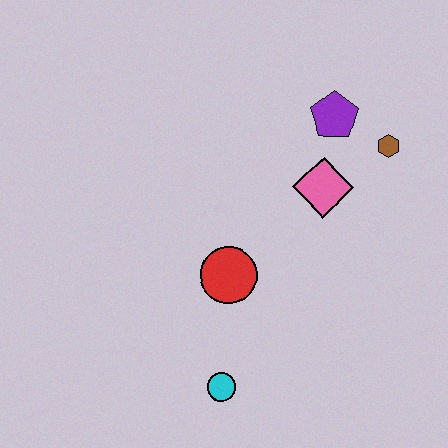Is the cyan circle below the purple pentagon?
Yes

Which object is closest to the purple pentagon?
The brown hexagon is closest to the purple pentagon.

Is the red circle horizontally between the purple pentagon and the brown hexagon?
No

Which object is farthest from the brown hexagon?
The cyan circle is farthest from the brown hexagon.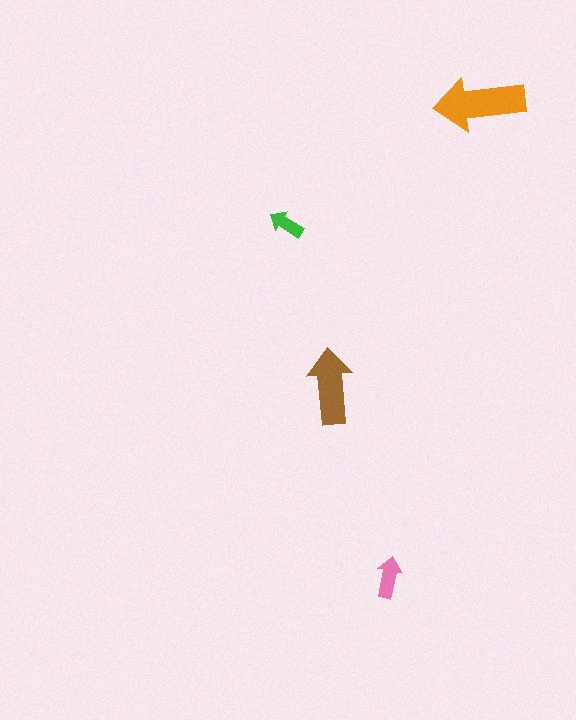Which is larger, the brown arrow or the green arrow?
The brown one.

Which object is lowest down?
The pink arrow is bottommost.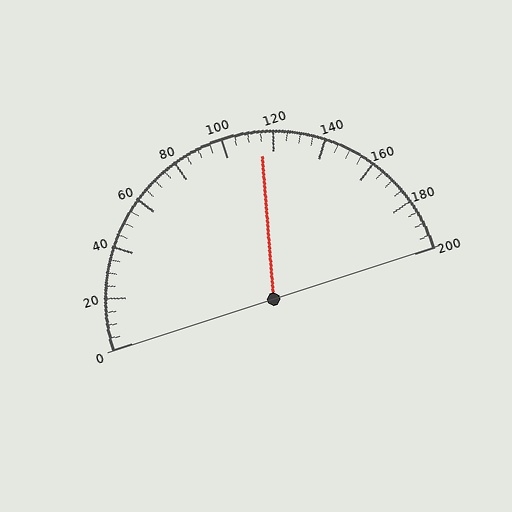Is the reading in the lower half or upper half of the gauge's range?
The reading is in the upper half of the range (0 to 200).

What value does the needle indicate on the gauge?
The needle indicates approximately 115.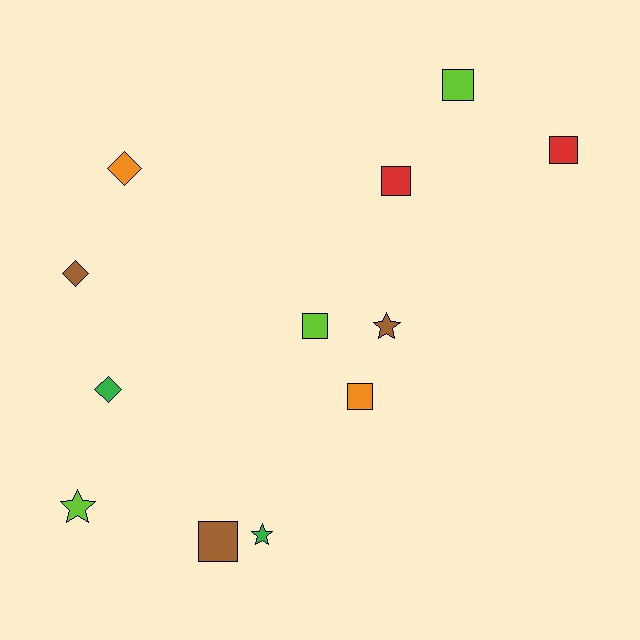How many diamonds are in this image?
There are 3 diamonds.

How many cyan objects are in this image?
There are no cyan objects.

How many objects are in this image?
There are 12 objects.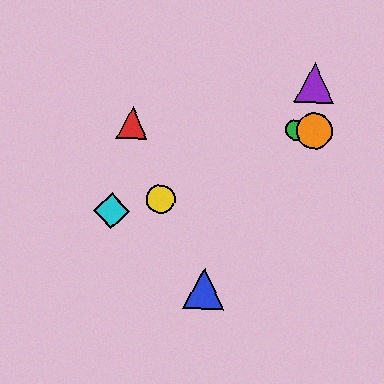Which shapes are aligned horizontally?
The red triangle, the green circle, the orange circle are aligned horizontally.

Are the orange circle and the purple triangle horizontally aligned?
No, the orange circle is at y≈131 and the purple triangle is at y≈83.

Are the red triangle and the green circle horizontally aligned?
Yes, both are at y≈123.